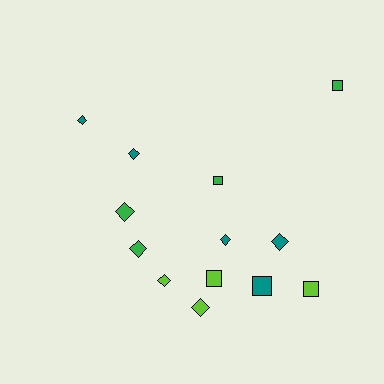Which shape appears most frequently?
Diamond, with 8 objects.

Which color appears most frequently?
Teal, with 5 objects.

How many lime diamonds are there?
There are 2 lime diamonds.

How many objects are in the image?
There are 13 objects.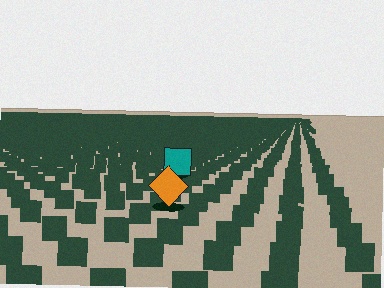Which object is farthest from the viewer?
The teal square is farthest from the viewer. It appears smaller and the ground texture around it is denser.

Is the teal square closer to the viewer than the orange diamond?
No. The orange diamond is closer — you can tell from the texture gradient: the ground texture is coarser near it.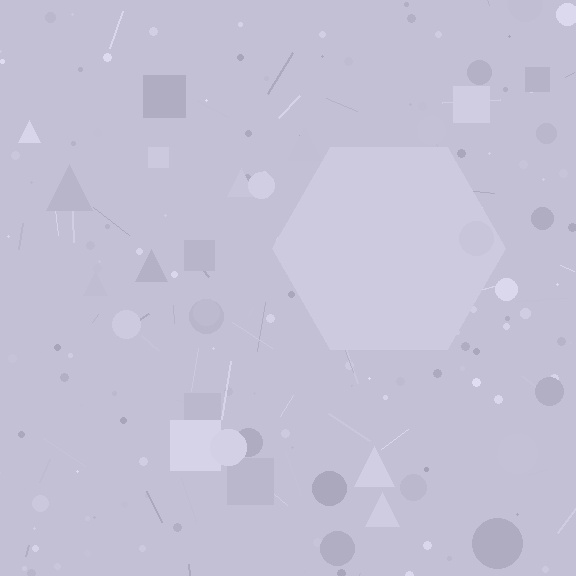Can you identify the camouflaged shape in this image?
The camouflaged shape is a hexagon.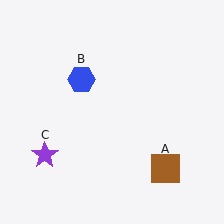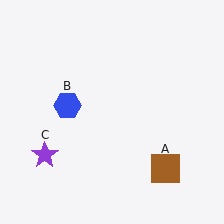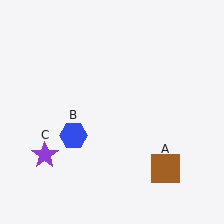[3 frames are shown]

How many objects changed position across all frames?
1 object changed position: blue hexagon (object B).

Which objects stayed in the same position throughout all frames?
Brown square (object A) and purple star (object C) remained stationary.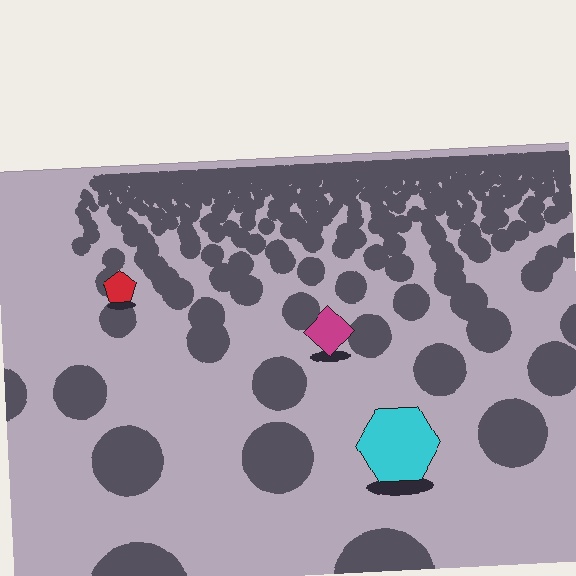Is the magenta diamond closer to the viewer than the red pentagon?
Yes. The magenta diamond is closer — you can tell from the texture gradient: the ground texture is coarser near it.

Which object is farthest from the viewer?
The red pentagon is farthest from the viewer. It appears smaller and the ground texture around it is denser.